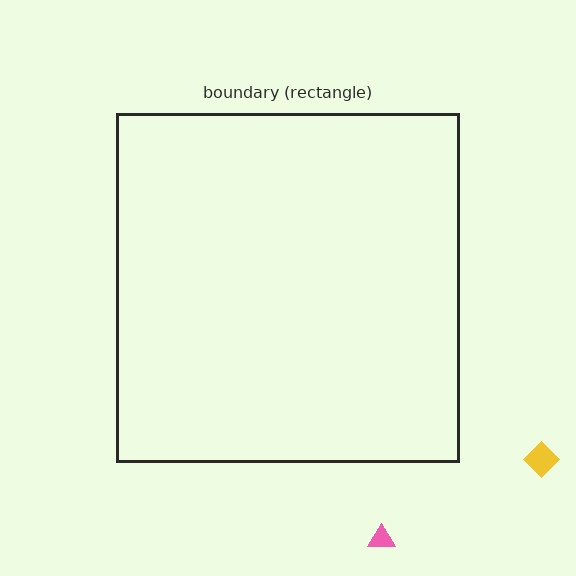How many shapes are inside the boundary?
0 inside, 2 outside.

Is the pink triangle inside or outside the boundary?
Outside.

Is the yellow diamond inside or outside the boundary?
Outside.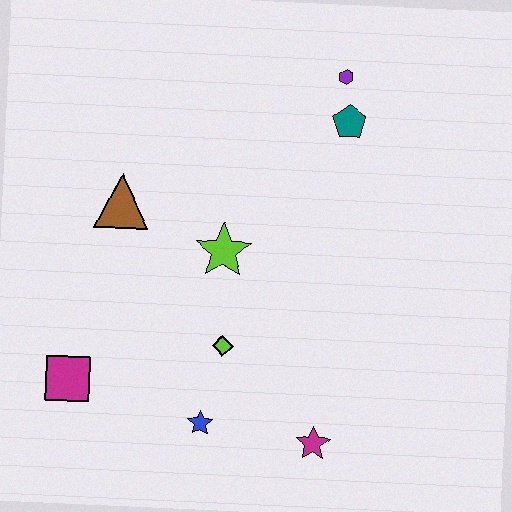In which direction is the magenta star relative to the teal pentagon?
The magenta star is below the teal pentagon.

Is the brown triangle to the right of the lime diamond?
No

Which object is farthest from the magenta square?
The purple hexagon is farthest from the magenta square.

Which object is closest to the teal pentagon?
The purple hexagon is closest to the teal pentagon.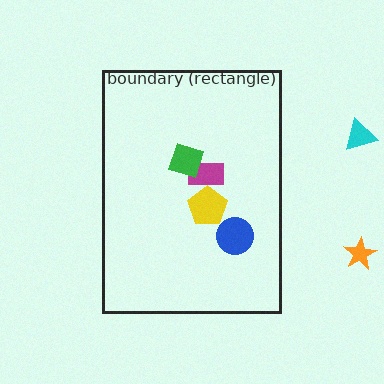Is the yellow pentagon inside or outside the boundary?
Inside.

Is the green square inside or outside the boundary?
Inside.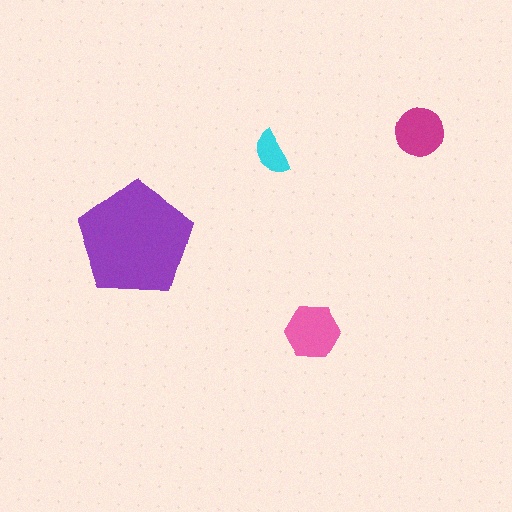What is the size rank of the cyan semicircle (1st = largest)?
4th.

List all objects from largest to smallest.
The purple pentagon, the pink hexagon, the magenta circle, the cyan semicircle.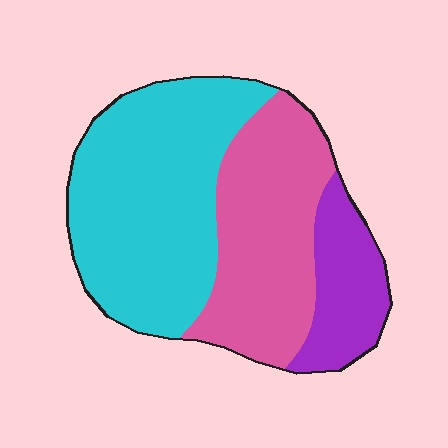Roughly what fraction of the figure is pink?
Pink covers around 35% of the figure.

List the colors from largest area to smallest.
From largest to smallest: cyan, pink, purple.